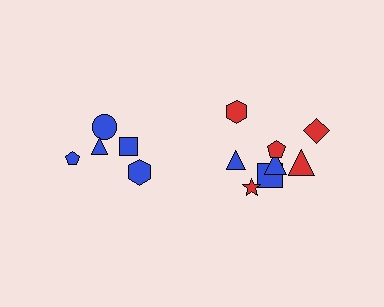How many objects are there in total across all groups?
There are 13 objects.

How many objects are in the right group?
There are 8 objects.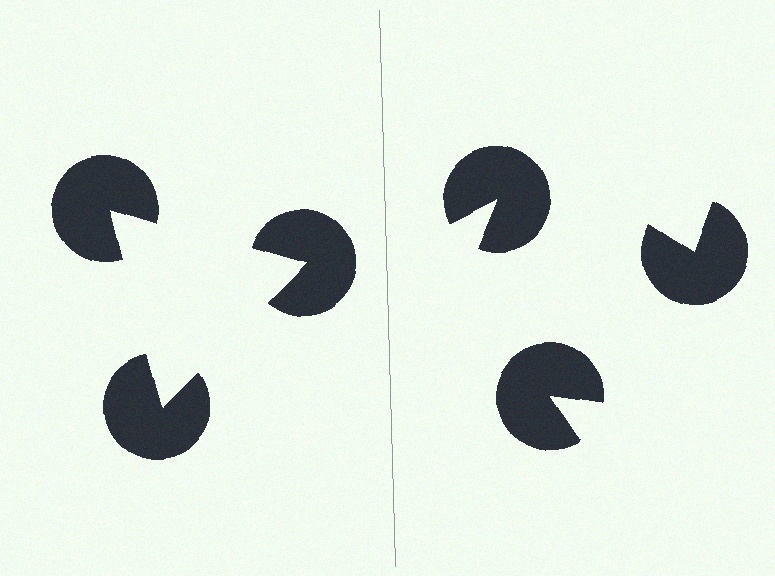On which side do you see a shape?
An illusory triangle appears on the left side. On the right side the wedge cuts are rotated, so no coherent shape forms.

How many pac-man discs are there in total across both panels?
6 — 3 on each side.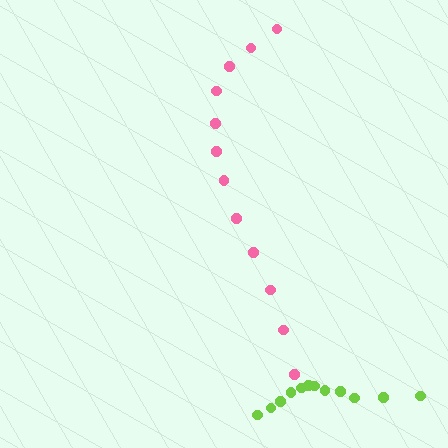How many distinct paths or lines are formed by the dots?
There are 2 distinct paths.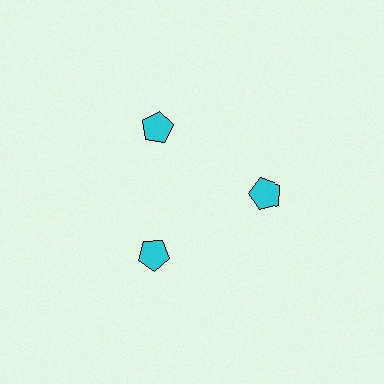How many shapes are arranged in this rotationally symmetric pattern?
There are 3 shapes, arranged in 3 groups of 1.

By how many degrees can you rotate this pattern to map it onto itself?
The pattern maps onto itself every 120 degrees of rotation.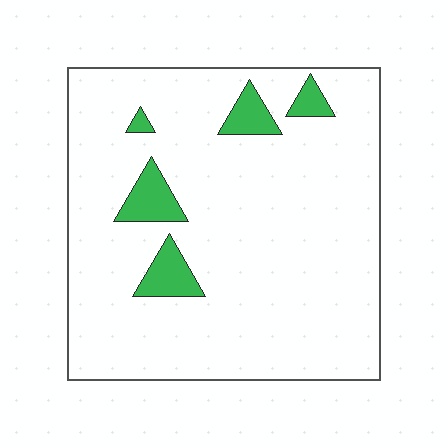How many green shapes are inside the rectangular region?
5.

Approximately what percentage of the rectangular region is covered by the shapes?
Approximately 10%.